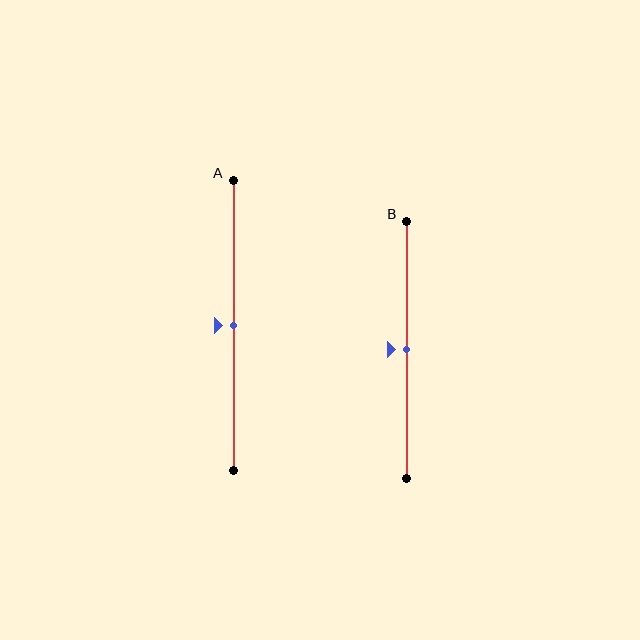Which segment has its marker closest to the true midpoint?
Segment A has its marker closest to the true midpoint.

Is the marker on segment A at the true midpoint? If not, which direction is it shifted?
Yes, the marker on segment A is at the true midpoint.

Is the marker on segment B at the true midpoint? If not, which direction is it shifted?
Yes, the marker on segment B is at the true midpoint.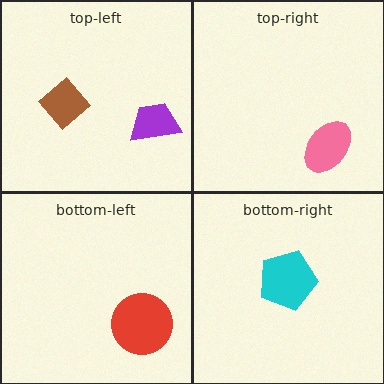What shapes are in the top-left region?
The brown diamond, the purple trapezoid.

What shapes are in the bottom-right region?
The cyan pentagon.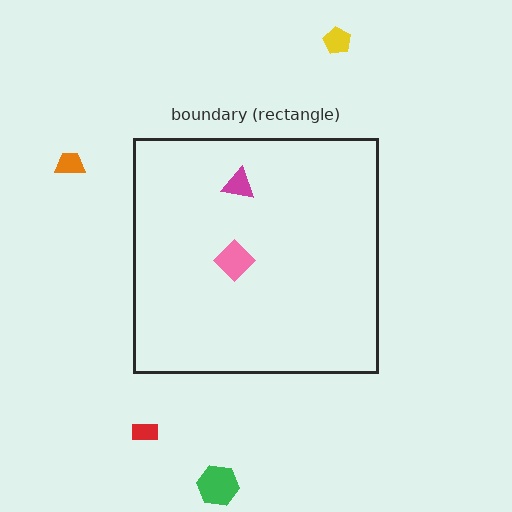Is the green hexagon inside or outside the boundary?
Outside.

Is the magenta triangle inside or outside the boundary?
Inside.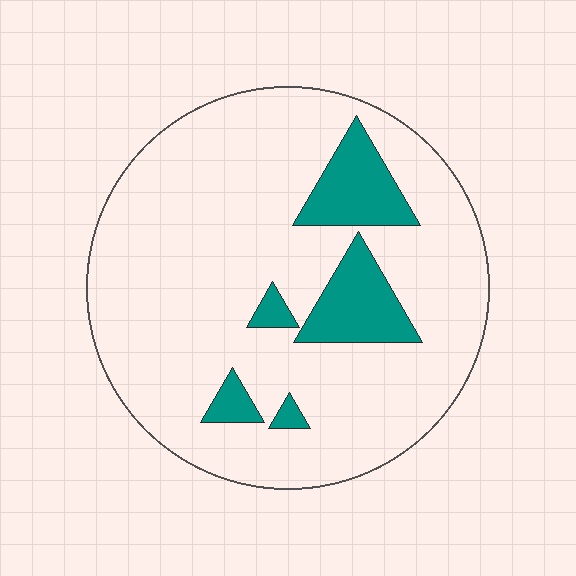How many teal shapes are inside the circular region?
5.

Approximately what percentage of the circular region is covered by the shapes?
Approximately 15%.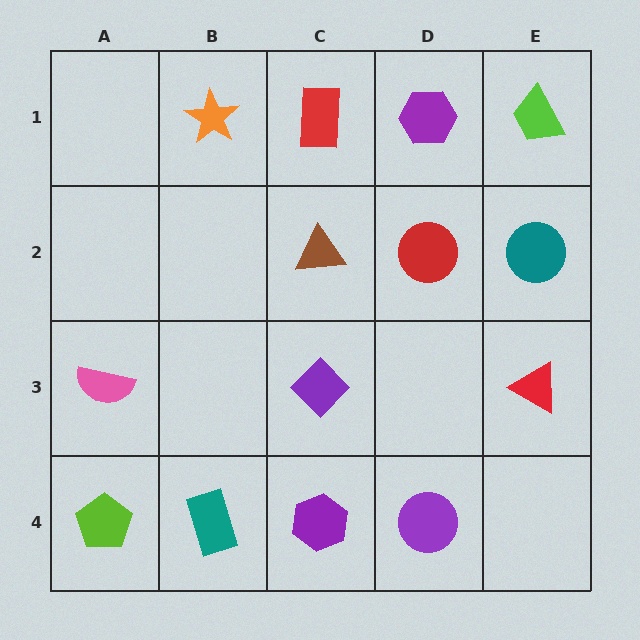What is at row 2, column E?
A teal circle.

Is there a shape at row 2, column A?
No, that cell is empty.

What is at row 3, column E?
A red triangle.